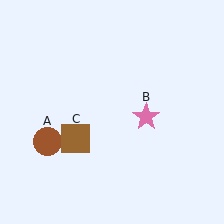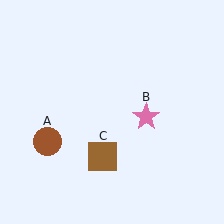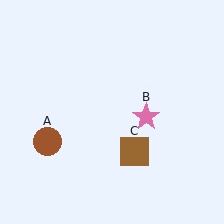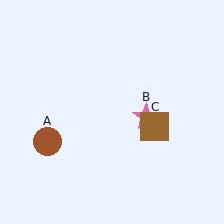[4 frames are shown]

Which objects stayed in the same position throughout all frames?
Brown circle (object A) and pink star (object B) remained stationary.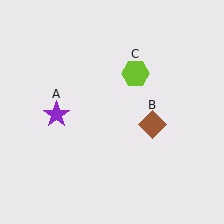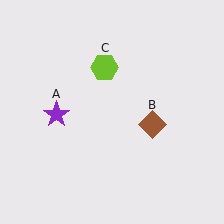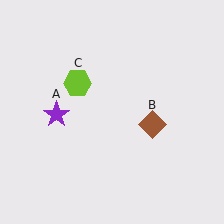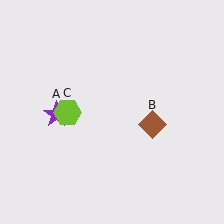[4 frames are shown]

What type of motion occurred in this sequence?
The lime hexagon (object C) rotated counterclockwise around the center of the scene.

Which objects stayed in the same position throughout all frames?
Purple star (object A) and brown diamond (object B) remained stationary.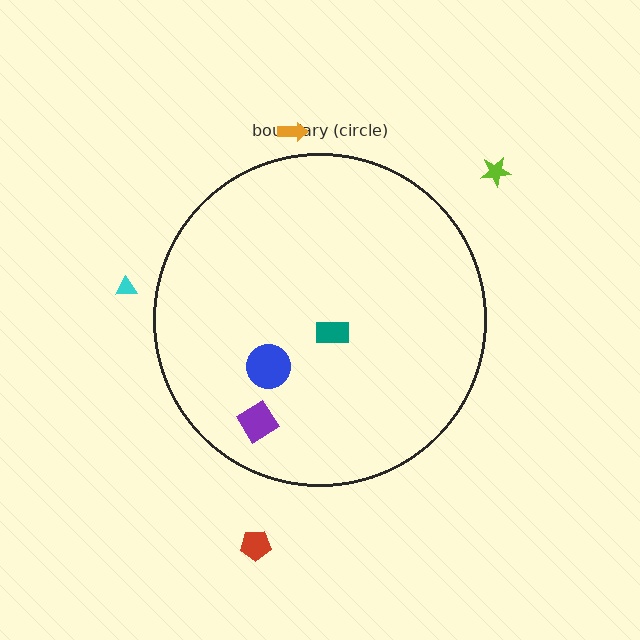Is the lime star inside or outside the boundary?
Outside.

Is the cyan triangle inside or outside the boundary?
Outside.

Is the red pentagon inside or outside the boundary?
Outside.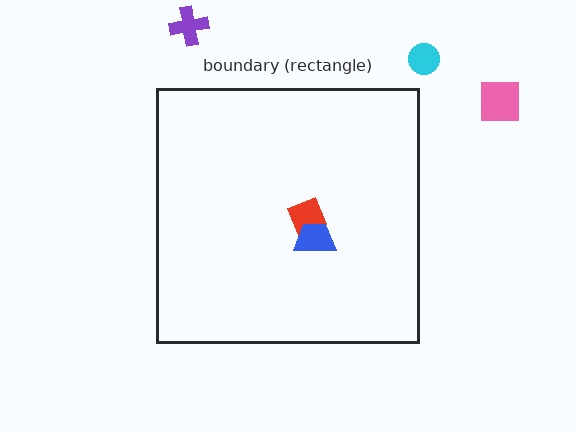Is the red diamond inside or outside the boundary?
Inside.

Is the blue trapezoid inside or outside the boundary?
Inside.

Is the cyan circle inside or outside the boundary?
Outside.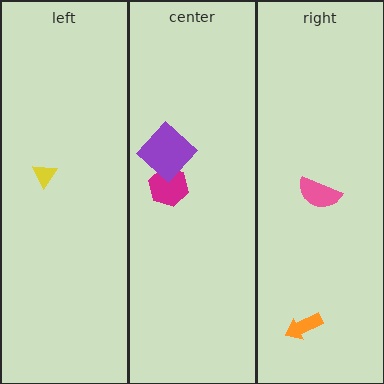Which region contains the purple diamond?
The center region.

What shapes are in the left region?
The yellow triangle.